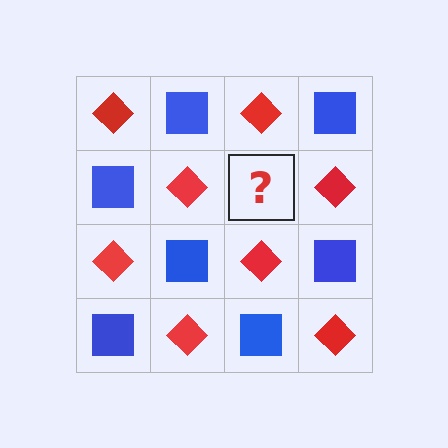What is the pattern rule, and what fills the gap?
The rule is that it alternates red diamond and blue square in a checkerboard pattern. The gap should be filled with a blue square.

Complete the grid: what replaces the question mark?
The question mark should be replaced with a blue square.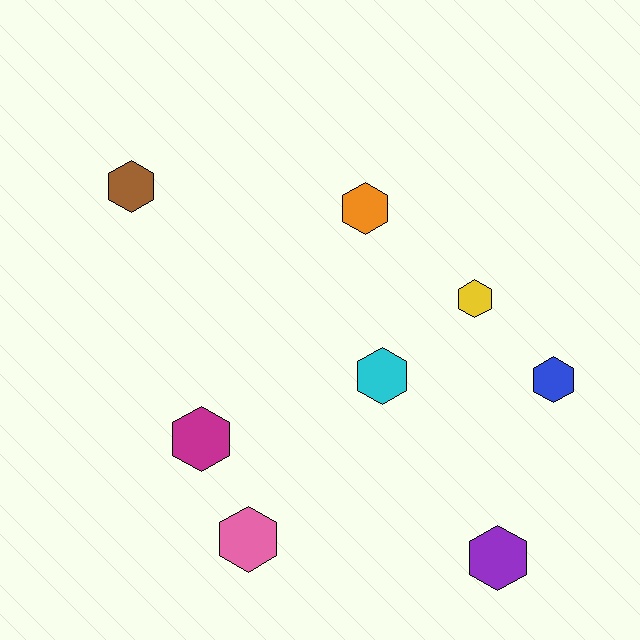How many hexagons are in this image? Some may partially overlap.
There are 8 hexagons.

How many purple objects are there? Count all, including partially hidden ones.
There is 1 purple object.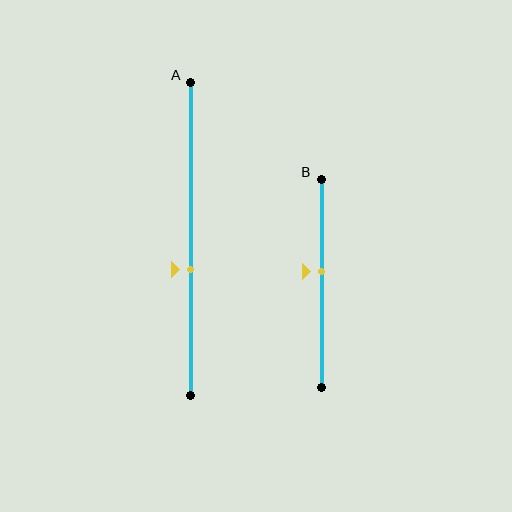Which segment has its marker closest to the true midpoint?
Segment B has its marker closest to the true midpoint.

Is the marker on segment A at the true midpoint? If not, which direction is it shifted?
No, the marker on segment A is shifted downward by about 10% of the segment length.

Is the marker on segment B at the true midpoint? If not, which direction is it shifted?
No, the marker on segment B is shifted upward by about 6% of the segment length.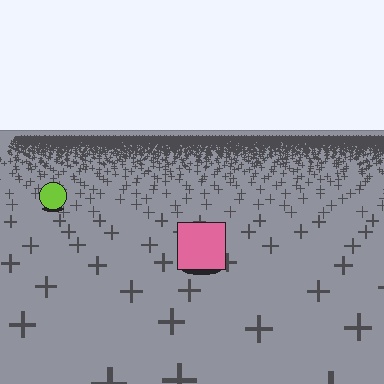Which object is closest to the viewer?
The pink square is closest. The texture marks near it are larger and more spread out.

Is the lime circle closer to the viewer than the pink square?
No. The pink square is closer — you can tell from the texture gradient: the ground texture is coarser near it.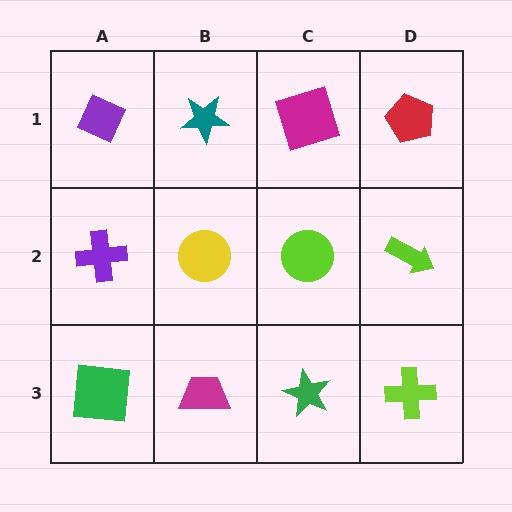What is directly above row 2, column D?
A red pentagon.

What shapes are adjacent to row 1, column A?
A purple cross (row 2, column A), a teal star (row 1, column B).